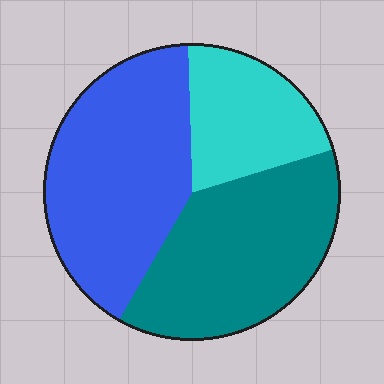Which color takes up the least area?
Cyan, at roughly 20%.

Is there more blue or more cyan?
Blue.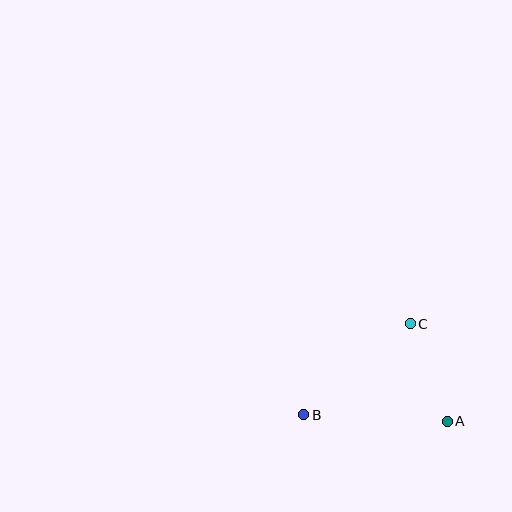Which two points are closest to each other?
Points A and C are closest to each other.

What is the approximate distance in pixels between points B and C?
The distance between B and C is approximately 140 pixels.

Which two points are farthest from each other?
Points A and B are farthest from each other.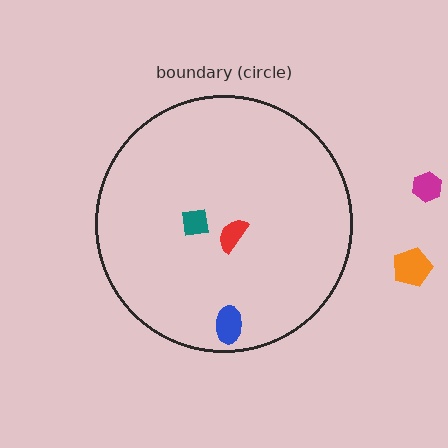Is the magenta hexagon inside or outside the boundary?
Outside.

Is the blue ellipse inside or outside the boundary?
Inside.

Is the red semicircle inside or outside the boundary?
Inside.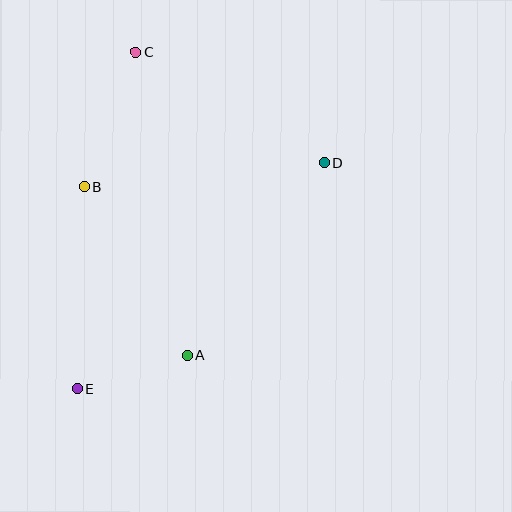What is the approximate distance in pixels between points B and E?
The distance between B and E is approximately 202 pixels.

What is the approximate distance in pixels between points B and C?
The distance between B and C is approximately 145 pixels.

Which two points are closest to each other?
Points A and E are closest to each other.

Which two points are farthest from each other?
Points C and E are farthest from each other.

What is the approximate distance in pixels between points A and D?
The distance between A and D is approximately 236 pixels.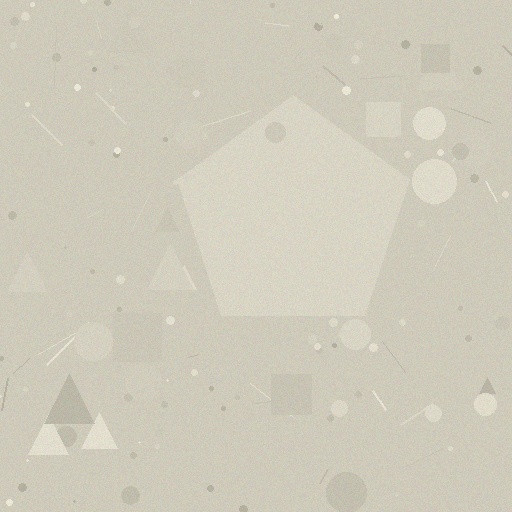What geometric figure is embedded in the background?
A pentagon is embedded in the background.